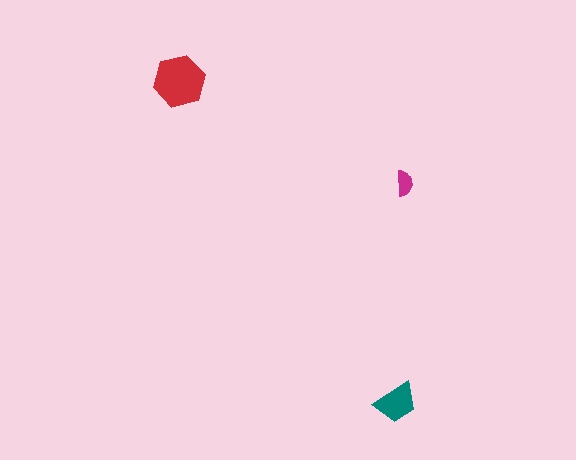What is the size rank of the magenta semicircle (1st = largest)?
3rd.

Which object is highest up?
The red hexagon is topmost.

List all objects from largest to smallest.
The red hexagon, the teal trapezoid, the magenta semicircle.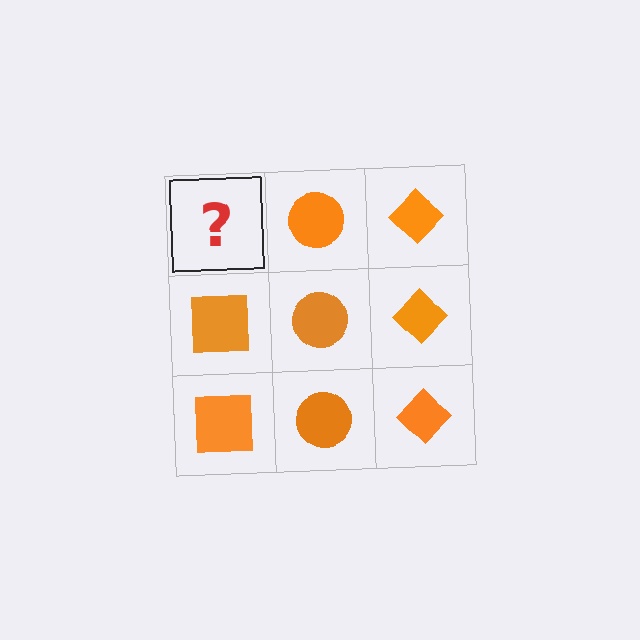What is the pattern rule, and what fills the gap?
The rule is that each column has a consistent shape. The gap should be filled with an orange square.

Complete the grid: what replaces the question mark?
The question mark should be replaced with an orange square.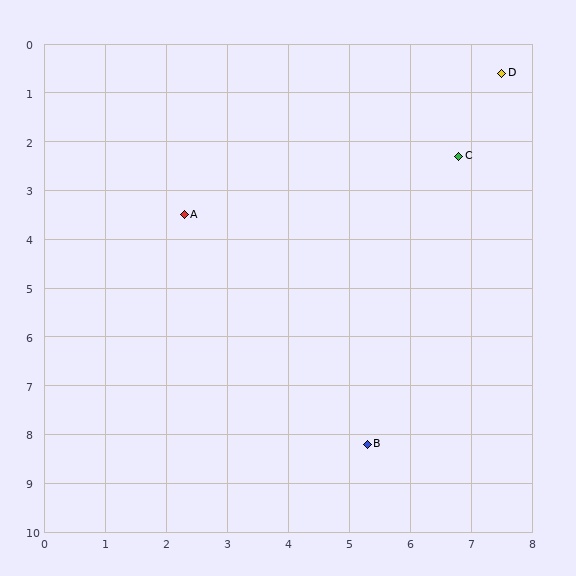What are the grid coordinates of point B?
Point B is at approximately (5.3, 8.2).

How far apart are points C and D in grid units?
Points C and D are about 1.8 grid units apart.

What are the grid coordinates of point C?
Point C is at approximately (6.8, 2.3).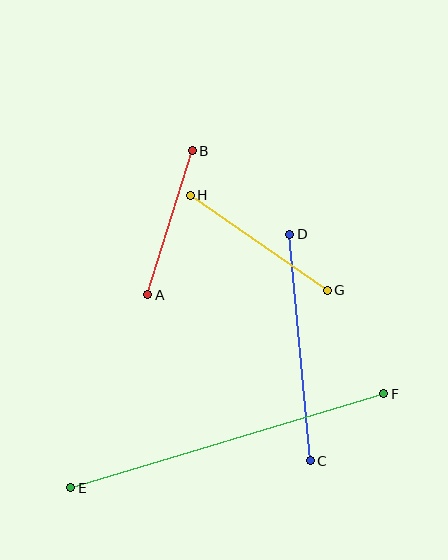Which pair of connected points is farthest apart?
Points E and F are farthest apart.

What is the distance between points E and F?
The distance is approximately 327 pixels.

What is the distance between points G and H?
The distance is approximately 167 pixels.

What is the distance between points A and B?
The distance is approximately 151 pixels.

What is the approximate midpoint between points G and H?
The midpoint is at approximately (259, 243) pixels.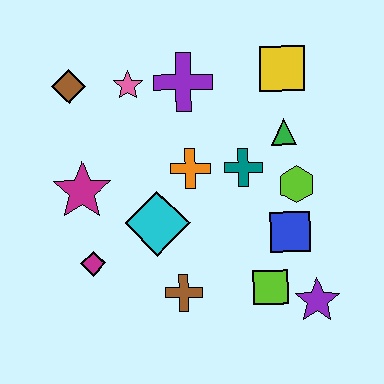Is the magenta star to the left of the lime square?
Yes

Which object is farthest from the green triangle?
The magenta diamond is farthest from the green triangle.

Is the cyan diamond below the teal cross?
Yes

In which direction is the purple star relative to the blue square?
The purple star is below the blue square.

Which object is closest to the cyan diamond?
The orange cross is closest to the cyan diamond.